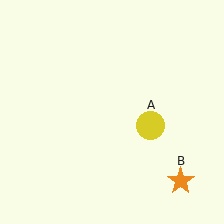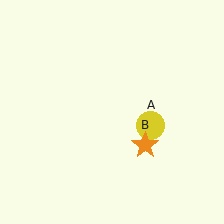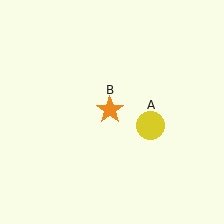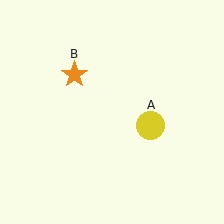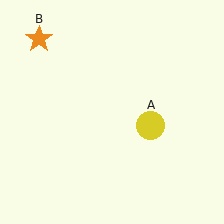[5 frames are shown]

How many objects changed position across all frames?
1 object changed position: orange star (object B).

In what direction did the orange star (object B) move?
The orange star (object B) moved up and to the left.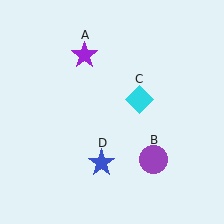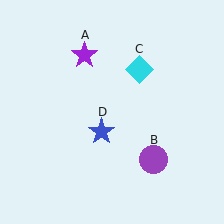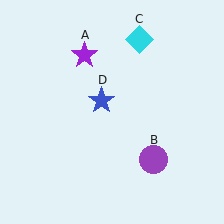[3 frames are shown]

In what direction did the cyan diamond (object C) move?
The cyan diamond (object C) moved up.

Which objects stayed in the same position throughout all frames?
Purple star (object A) and purple circle (object B) remained stationary.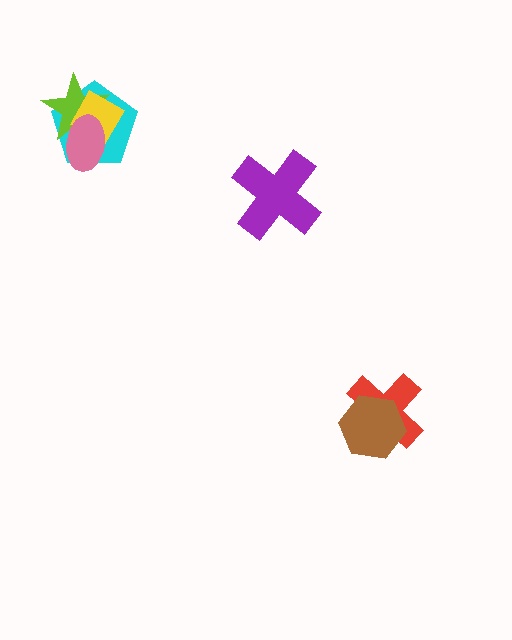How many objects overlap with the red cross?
1 object overlaps with the red cross.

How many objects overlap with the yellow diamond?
3 objects overlap with the yellow diamond.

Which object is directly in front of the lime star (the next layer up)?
The yellow diamond is directly in front of the lime star.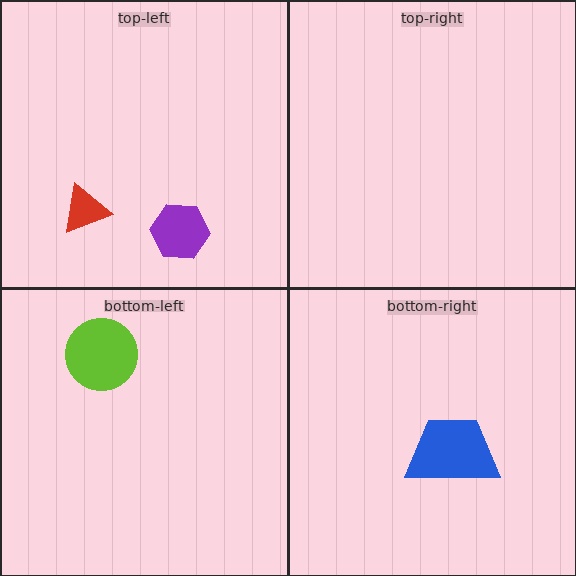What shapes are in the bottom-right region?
The blue trapezoid.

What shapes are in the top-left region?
The red triangle, the purple hexagon.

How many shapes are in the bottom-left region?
1.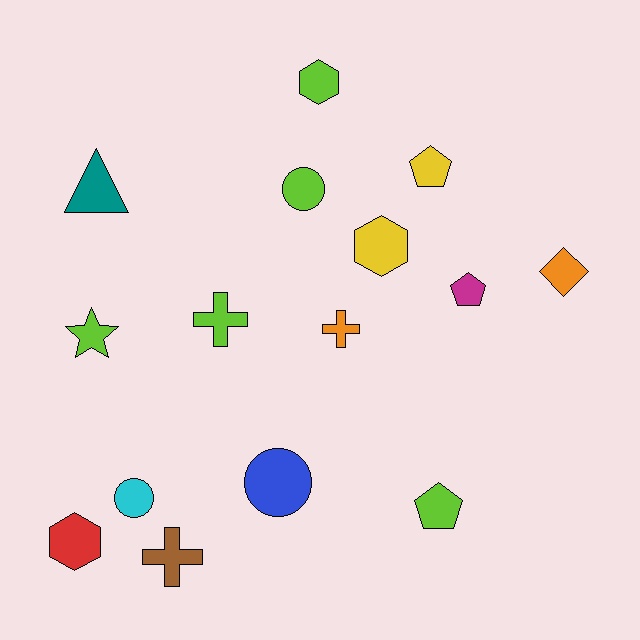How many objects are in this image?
There are 15 objects.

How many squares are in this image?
There are no squares.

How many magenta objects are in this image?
There is 1 magenta object.